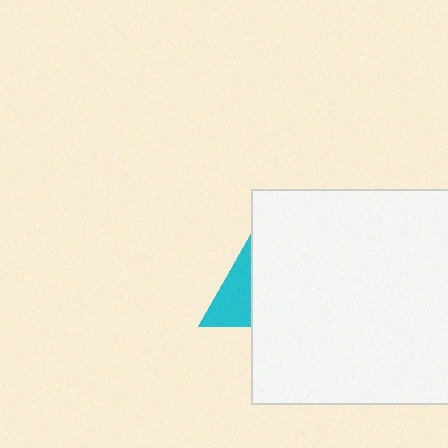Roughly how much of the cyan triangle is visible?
A small part of it is visible (roughly 33%).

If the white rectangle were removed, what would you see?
You would see the complete cyan triangle.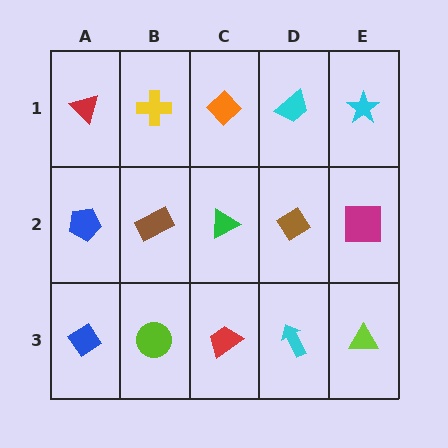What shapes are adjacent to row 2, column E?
A cyan star (row 1, column E), a lime triangle (row 3, column E), a brown diamond (row 2, column D).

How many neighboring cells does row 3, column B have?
3.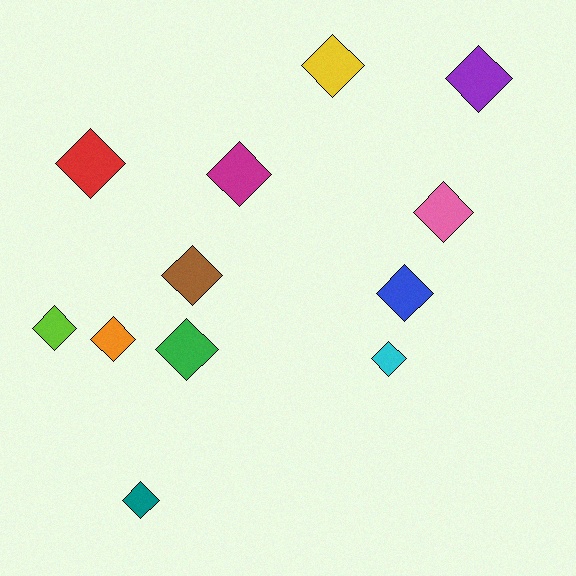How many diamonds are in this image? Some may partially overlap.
There are 12 diamonds.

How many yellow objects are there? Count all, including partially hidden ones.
There is 1 yellow object.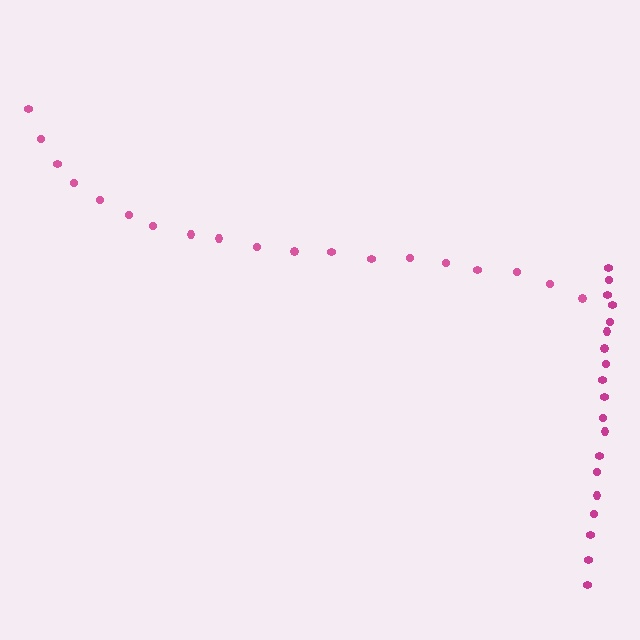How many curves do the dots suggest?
There are 2 distinct paths.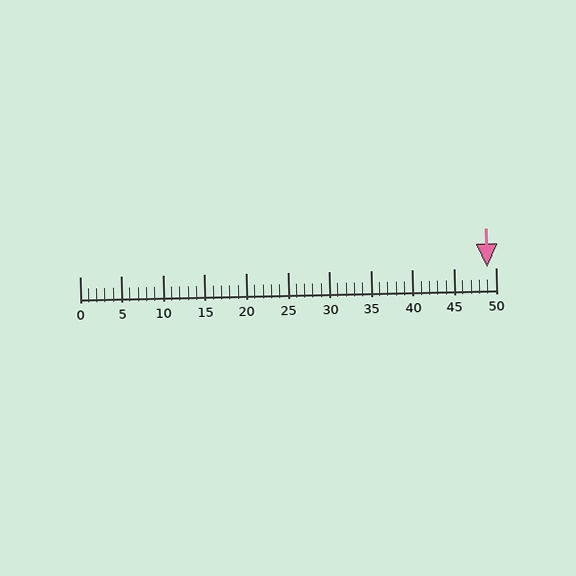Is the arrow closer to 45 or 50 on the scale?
The arrow is closer to 50.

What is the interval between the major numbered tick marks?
The major tick marks are spaced 5 units apart.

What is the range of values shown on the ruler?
The ruler shows values from 0 to 50.